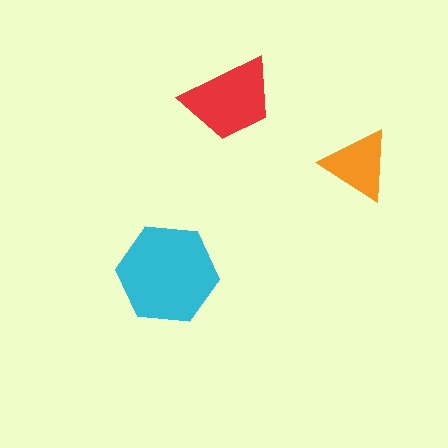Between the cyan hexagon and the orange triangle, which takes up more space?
The cyan hexagon.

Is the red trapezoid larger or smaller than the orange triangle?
Larger.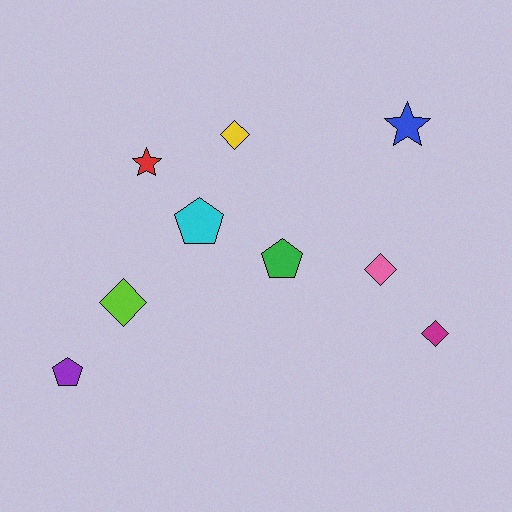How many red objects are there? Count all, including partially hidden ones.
There is 1 red object.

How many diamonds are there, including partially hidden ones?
There are 4 diamonds.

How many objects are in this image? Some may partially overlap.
There are 9 objects.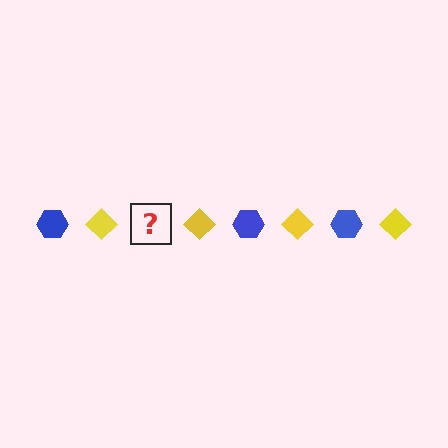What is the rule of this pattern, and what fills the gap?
The rule is that the pattern alternates between blue hexagon and yellow diamond. The gap should be filled with a blue hexagon.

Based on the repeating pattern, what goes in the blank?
The blank should be a blue hexagon.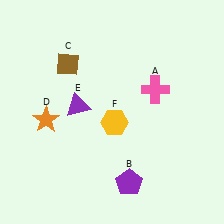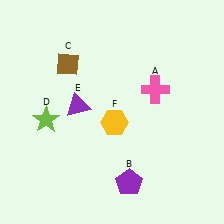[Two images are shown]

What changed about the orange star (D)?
In Image 1, D is orange. In Image 2, it changed to lime.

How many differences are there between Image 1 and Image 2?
There is 1 difference between the two images.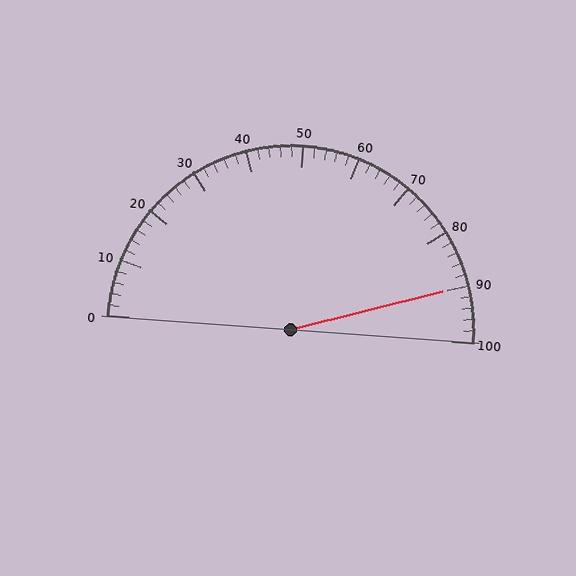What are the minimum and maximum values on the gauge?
The gauge ranges from 0 to 100.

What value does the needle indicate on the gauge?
The needle indicates approximately 90.